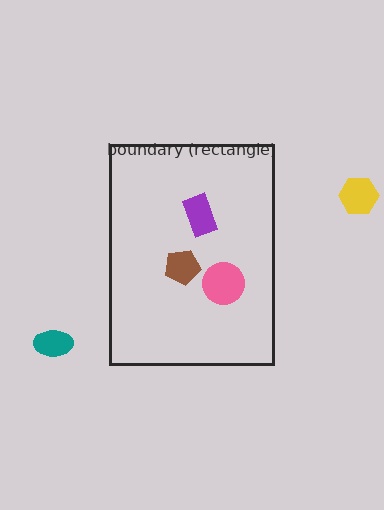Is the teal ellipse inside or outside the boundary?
Outside.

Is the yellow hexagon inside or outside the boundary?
Outside.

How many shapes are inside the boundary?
3 inside, 2 outside.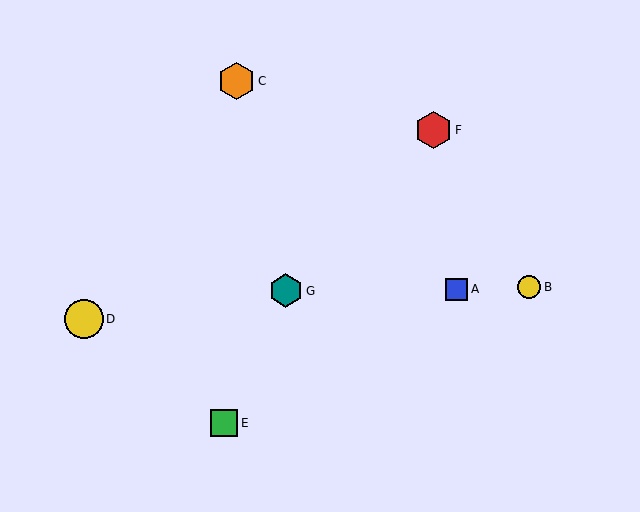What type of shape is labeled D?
Shape D is a yellow circle.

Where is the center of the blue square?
The center of the blue square is at (457, 289).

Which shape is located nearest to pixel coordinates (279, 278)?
The teal hexagon (labeled G) at (286, 291) is nearest to that location.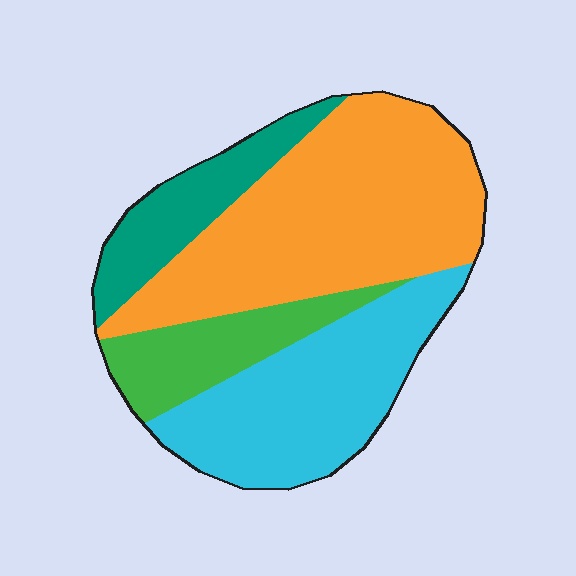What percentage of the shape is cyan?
Cyan covers roughly 30% of the shape.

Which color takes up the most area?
Orange, at roughly 45%.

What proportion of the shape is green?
Green takes up less than a sixth of the shape.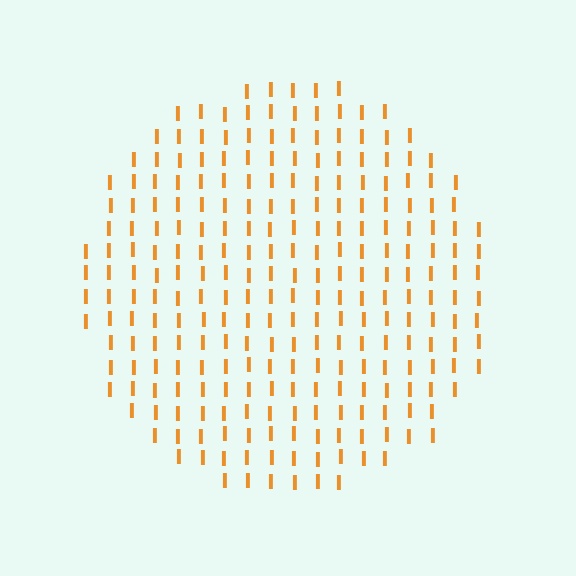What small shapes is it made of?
It is made of small letter I's.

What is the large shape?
The large shape is a circle.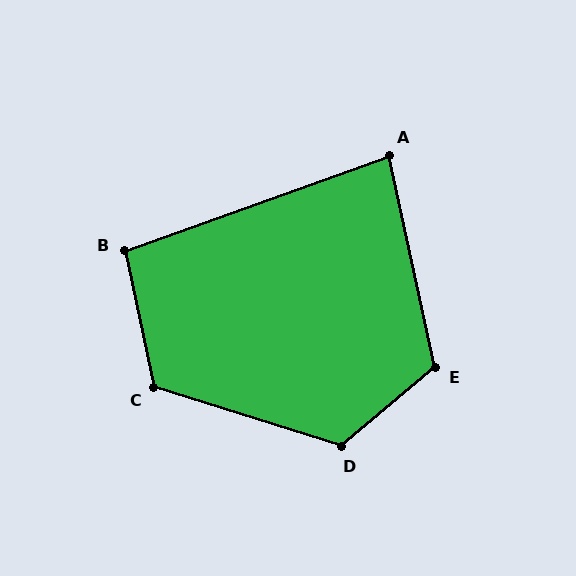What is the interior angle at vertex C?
Approximately 119 degrees (obtuse).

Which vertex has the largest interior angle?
D, at approximately 122 degrees.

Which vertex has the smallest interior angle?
A, at approximately 82 degrees.